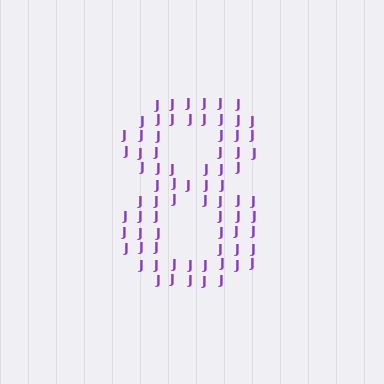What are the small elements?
The small elements are letter J's.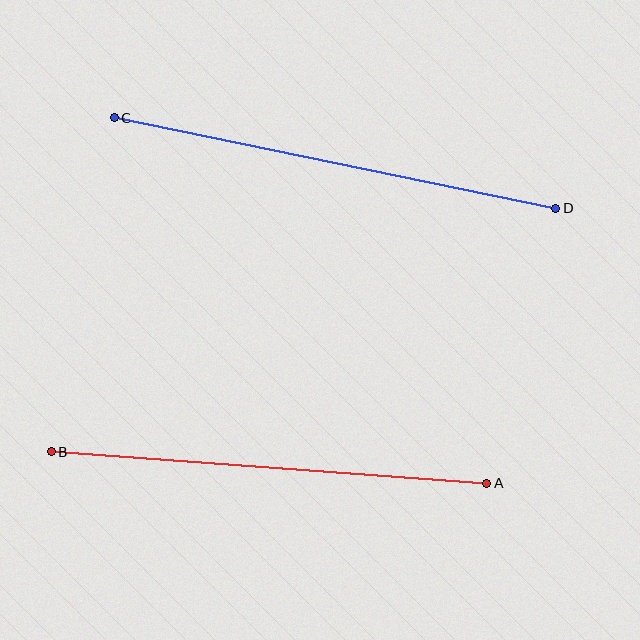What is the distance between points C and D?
The distance is approximately 451 pixels.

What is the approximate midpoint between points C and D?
The midpoint is at approximately (335, 163) pixels.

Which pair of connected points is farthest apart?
Points C and D are farthest apart.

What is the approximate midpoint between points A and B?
The midpoint is at approximately (269, 467) pixels.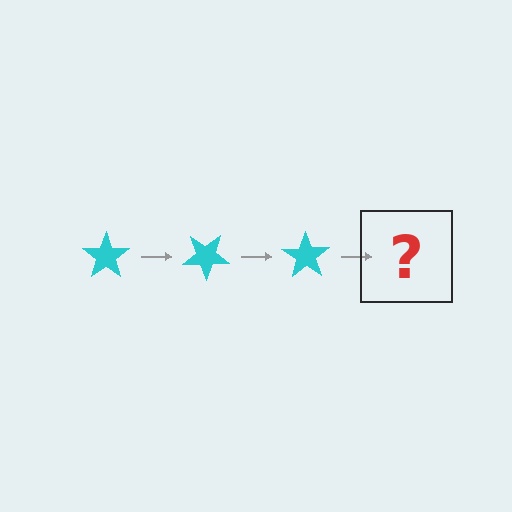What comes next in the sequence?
The next element should be a cyan star rotated 105 degrees.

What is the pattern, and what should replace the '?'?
The pattern is that the star rotates 35 degrees each step. The '?' should be a cyan star rotated 105 degrees.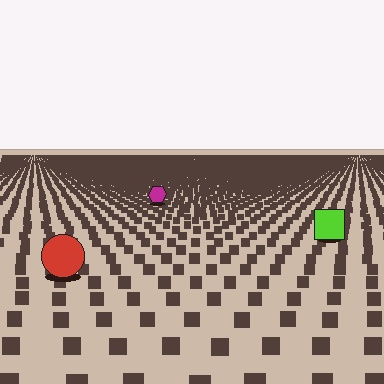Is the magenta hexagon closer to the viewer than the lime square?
No. The lime square is closer — you can tell from the texture gradient: the ground texture is coarser near it.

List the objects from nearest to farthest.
From nearest to farthest: the red circle, the lime square, the magenta hexagon.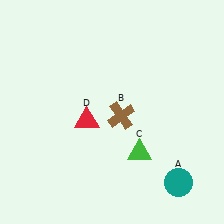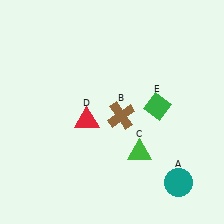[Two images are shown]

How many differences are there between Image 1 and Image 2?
There is 1 difference between the two images.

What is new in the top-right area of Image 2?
A green diamond (E) was added in the top-right area of Image 2.